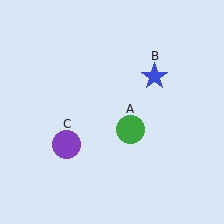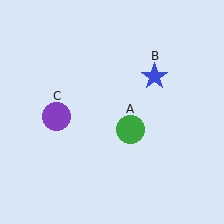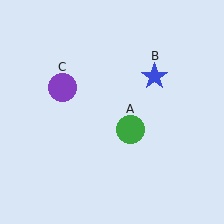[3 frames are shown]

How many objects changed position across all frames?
1 object changed position: purple circle (object C).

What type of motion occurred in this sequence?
The purple circle (object C) rotated clockwise around the center of the scene.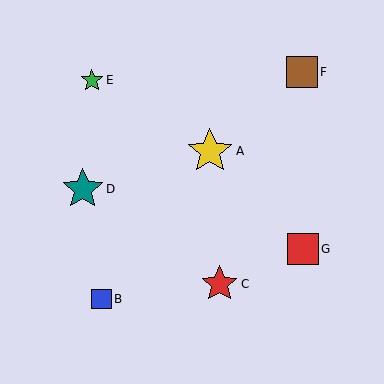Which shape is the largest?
The yellow star (labeled A) is the largest.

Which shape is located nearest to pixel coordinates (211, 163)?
The yellow star (labeled A) at (210, 151) is nearest to that location.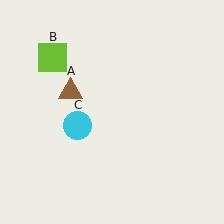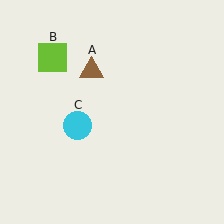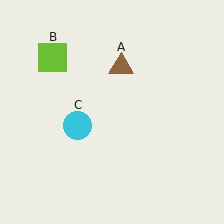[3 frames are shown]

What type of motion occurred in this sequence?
The brown triangle (object A) rotated clockwise around the center of the scene.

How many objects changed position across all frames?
1 object changed position: brown triangle (object A).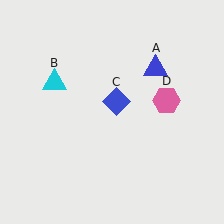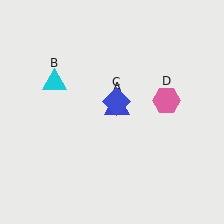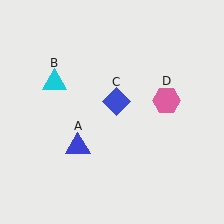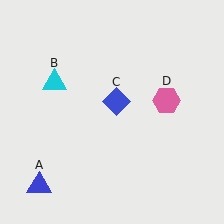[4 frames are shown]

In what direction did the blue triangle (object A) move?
The blue triangle (object A) moved down and to the left.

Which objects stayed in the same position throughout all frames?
Cyan triangle (object B) and blue diamond (object C) and pink hexagon (object D) remained stationary.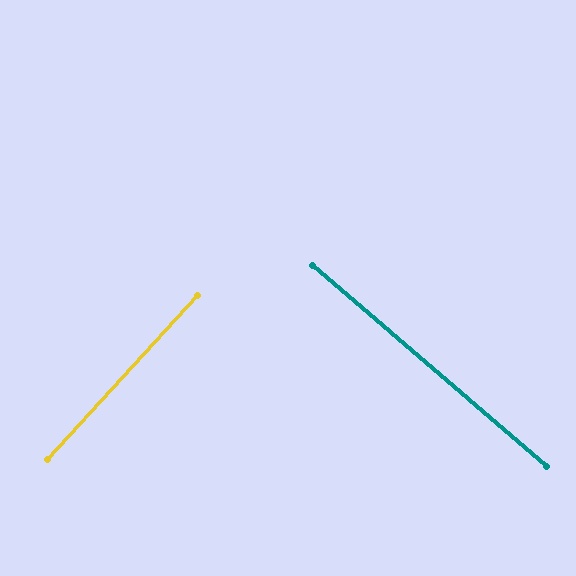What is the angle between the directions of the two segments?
Approximately 88 degrees.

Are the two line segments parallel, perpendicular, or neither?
Perpendicular — they meet at approximately 88°.